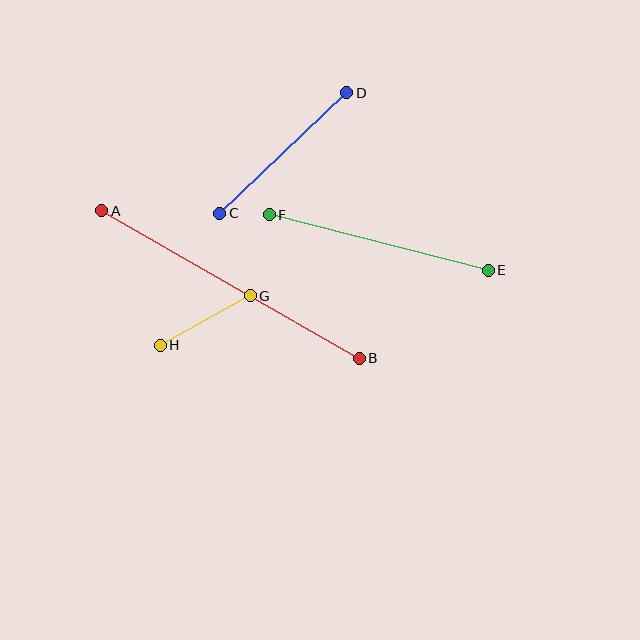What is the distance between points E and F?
The distance is approximately 226 pixels.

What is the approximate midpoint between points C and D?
The midpoint is at approximately (283, 153) pixels.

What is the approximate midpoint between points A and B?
The midpoint is at approximately (230, 284) pixels.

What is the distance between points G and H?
The distance is approximately 102 pixels.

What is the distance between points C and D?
The distance is approximately 175 pixels.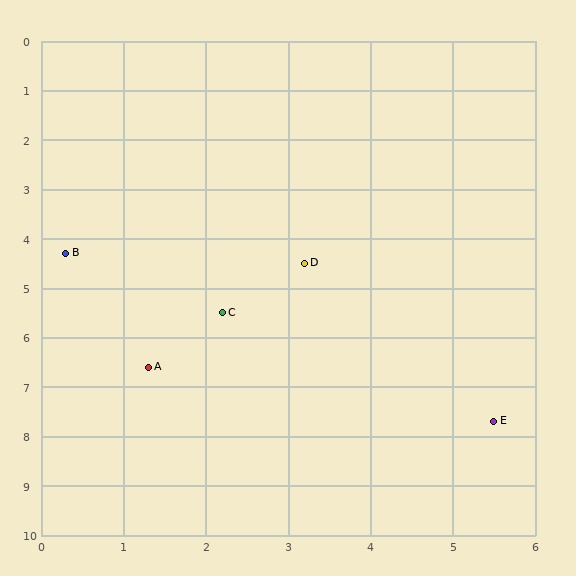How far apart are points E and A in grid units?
Points E and A are about 4.3 grid units apart.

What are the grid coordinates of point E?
Point E is at approximately (5.5, 7.7).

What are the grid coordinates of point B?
Point B is at approximately (0.3, 4.3).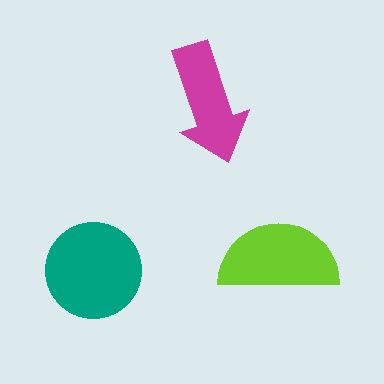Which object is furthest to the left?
The teal circle is leftmost.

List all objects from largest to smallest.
The teal circle, the lime semicircle, the magenta arrow.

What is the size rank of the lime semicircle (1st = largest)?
2nd.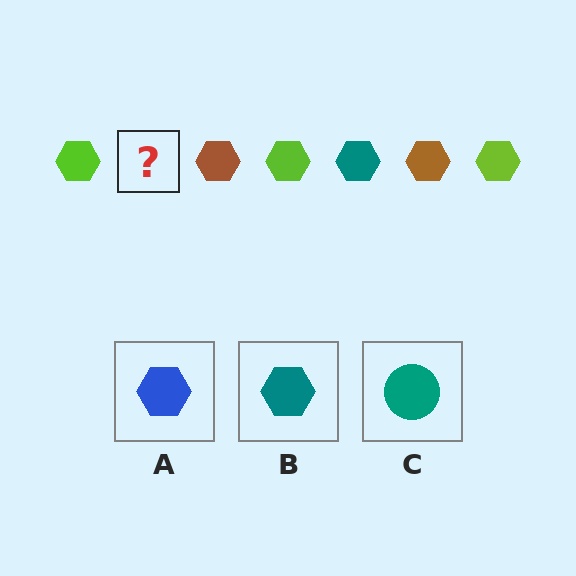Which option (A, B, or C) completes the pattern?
B.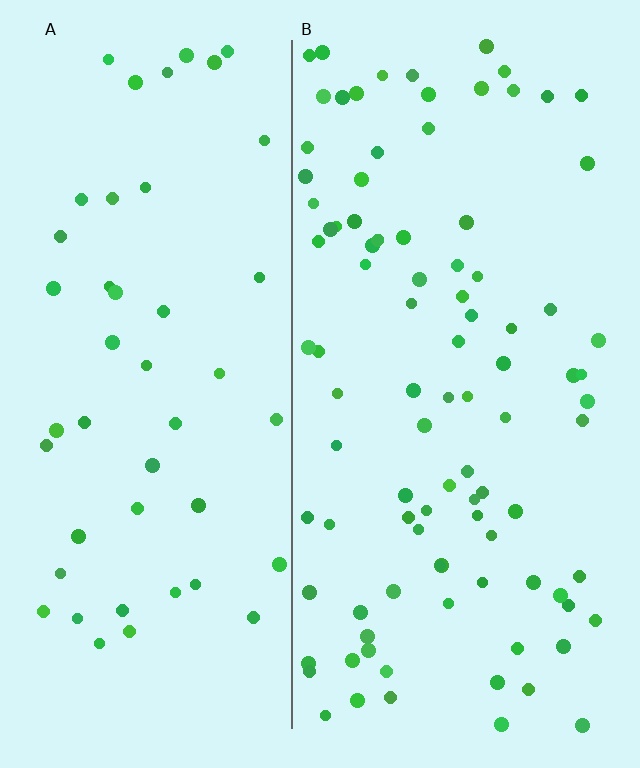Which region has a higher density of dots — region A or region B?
B (the right).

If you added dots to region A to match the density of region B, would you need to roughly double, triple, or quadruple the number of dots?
Approximately double.